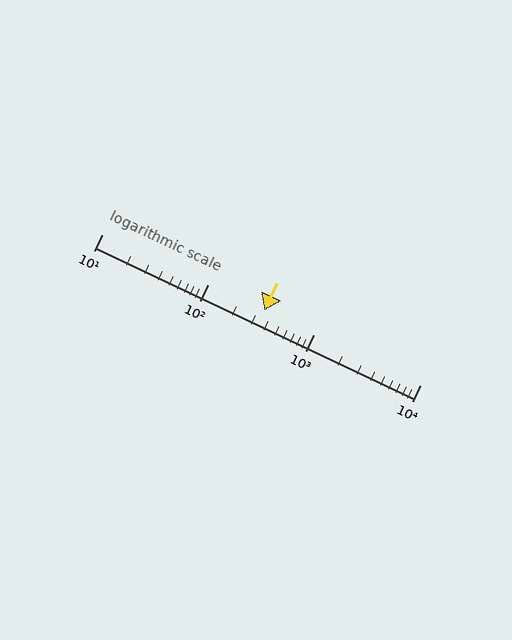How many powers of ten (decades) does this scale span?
The scale spans 3 decades, from 10 to 10000.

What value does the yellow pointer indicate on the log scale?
The pointer indicates approximately 340.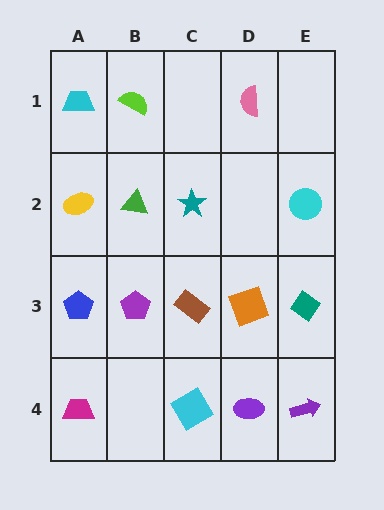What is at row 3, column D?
An orange square.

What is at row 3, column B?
A purple pentagon.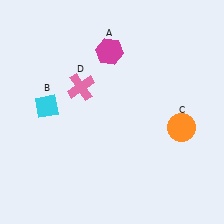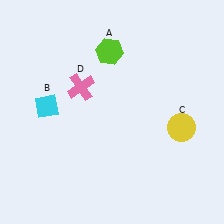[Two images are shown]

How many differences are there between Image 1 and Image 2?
There are 2 differences between the two images.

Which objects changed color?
A changed from magenta to lime. C changed from orange to yellow.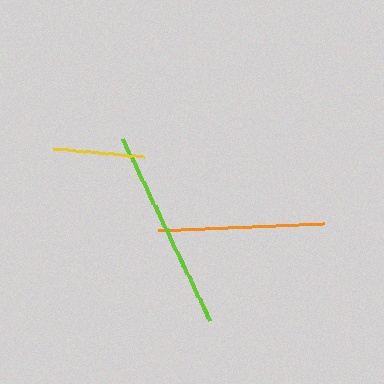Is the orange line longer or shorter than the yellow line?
The orange line is longer than the yellow line.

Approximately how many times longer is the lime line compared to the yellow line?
The lime line is approximately 2.2 times the length of the yellow line.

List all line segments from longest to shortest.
From longest to shortest: lime, orange, yellow.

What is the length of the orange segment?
The orange segment is approximately 167 pixels long.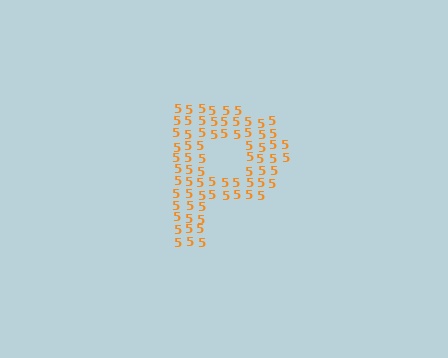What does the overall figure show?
The overall figure shows the letter P.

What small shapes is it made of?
It is made of small digit 5's.